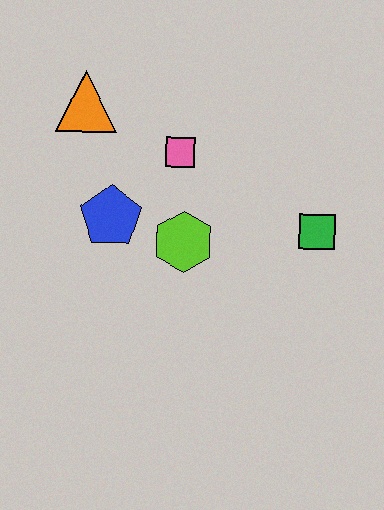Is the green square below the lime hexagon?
No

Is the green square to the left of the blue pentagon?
No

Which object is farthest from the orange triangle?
The green square is farthest from the orange triangle.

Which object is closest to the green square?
The lime hexagon is closest to the green square.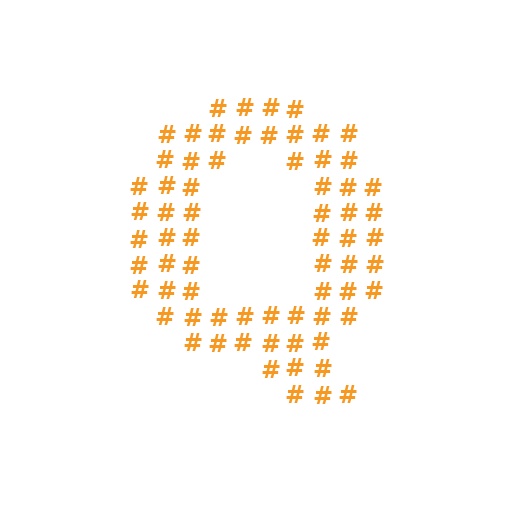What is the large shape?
The large shape is the letter Q.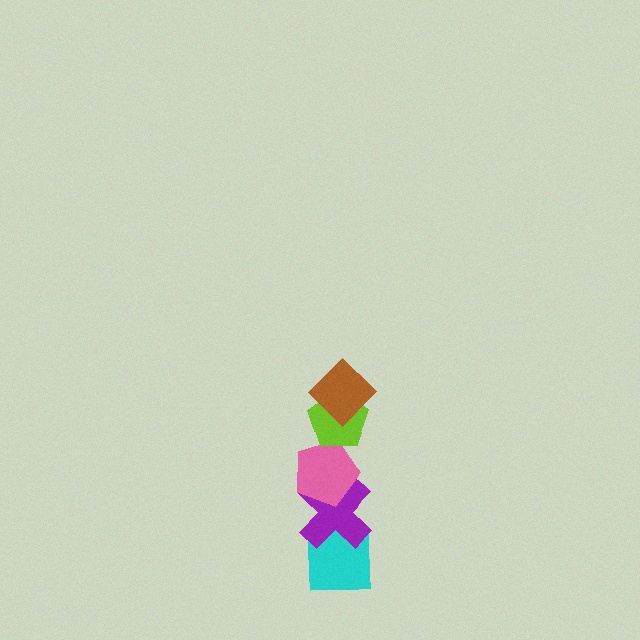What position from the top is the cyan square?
The cyan square is 5th from the top.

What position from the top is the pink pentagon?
The pink pentagon is 3rd from the top.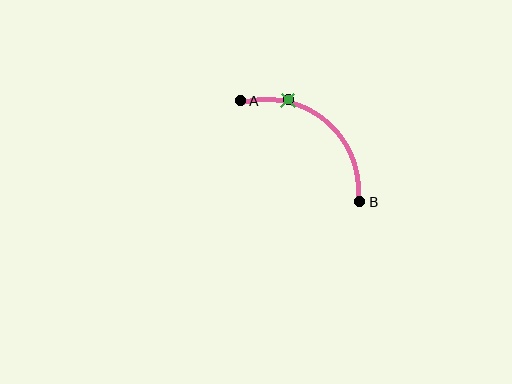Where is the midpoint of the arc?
The arc midpoint is the point on the curve farthest from the straight line joining A and B. It sits above and to the right of that line.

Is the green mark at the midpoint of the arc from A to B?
No. The green mark lies on the arc but is closer to endpoint A. The arc midpoint would be at the point on the curve equidistant along the arc from both A and B.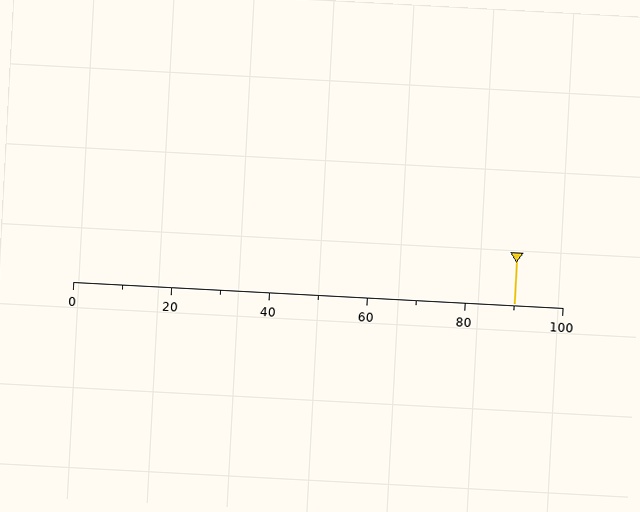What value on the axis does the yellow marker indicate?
The marker indicates approximately 90.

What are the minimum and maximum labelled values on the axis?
The axis runs from 0 to 100.